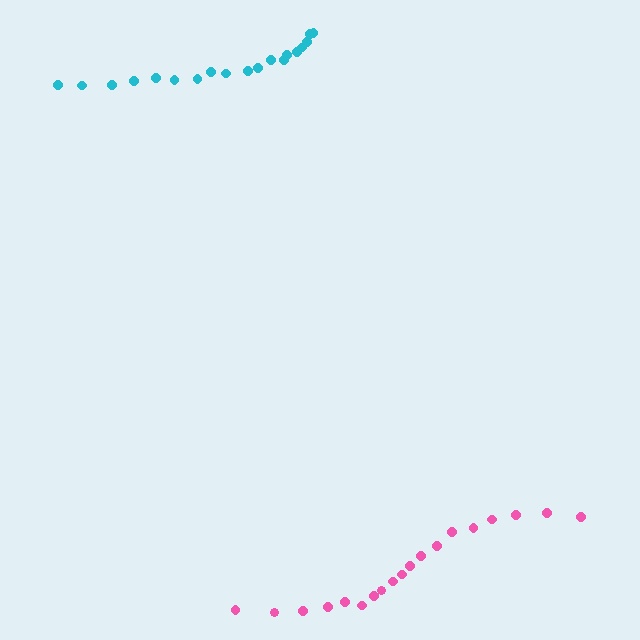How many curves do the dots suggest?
There are 2 distinct paths.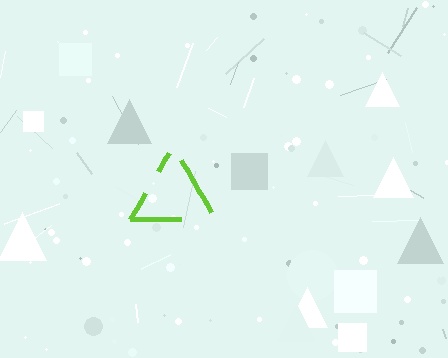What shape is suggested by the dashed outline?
The dashed outline suggests a triangle.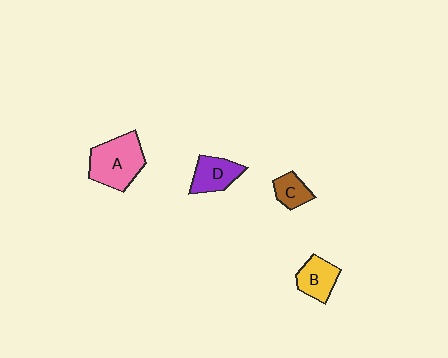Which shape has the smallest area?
Shape C (brown).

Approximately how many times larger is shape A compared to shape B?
Approximately 1.7 times.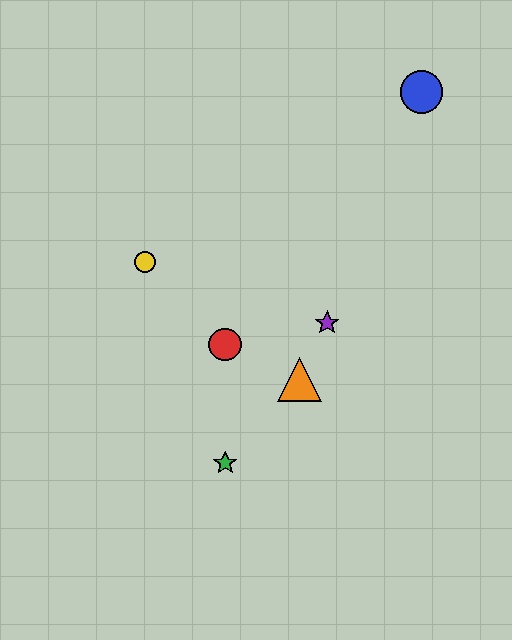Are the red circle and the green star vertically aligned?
Yes, both are at x≈225.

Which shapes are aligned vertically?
The red circle, the green star are aligned vertically.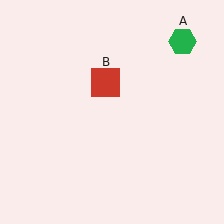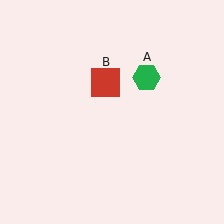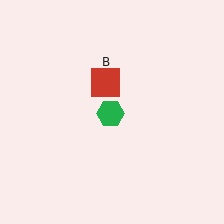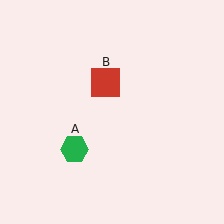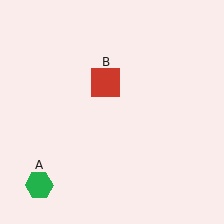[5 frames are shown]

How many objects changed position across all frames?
1 object changed position: green hexagon (object A).